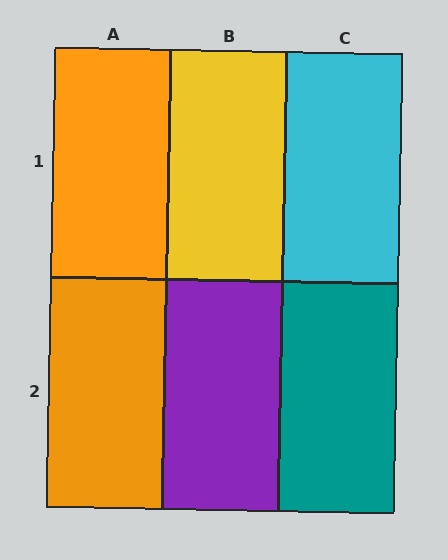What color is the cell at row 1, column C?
Cyan.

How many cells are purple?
1 cell is purple.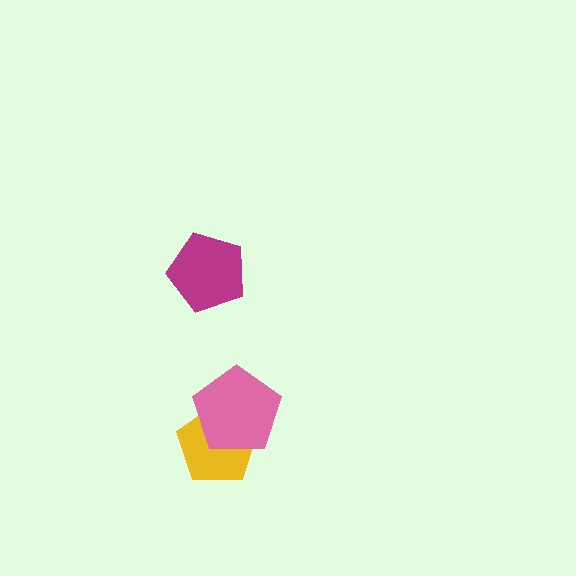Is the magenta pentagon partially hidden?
No, no other shape covers it.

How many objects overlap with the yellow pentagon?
1 object overlaps with the yellow pentagon.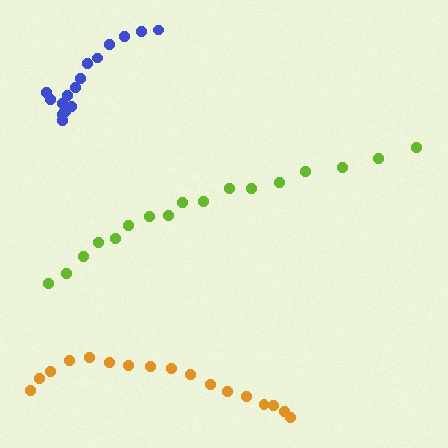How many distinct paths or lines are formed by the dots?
There are 3 distinct paths.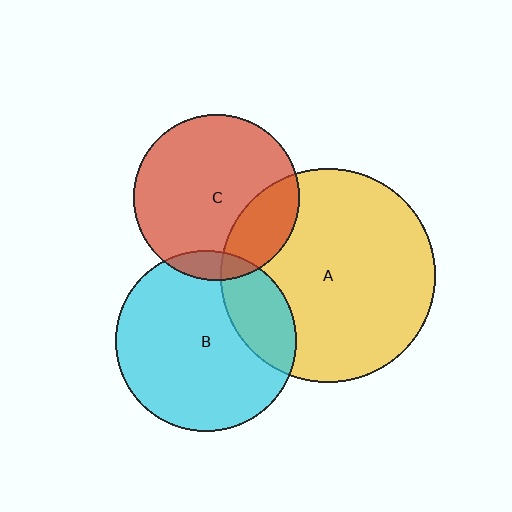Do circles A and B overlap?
Yes.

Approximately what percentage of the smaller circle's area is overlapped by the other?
Approximately 20%.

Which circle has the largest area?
Circle A (yellow).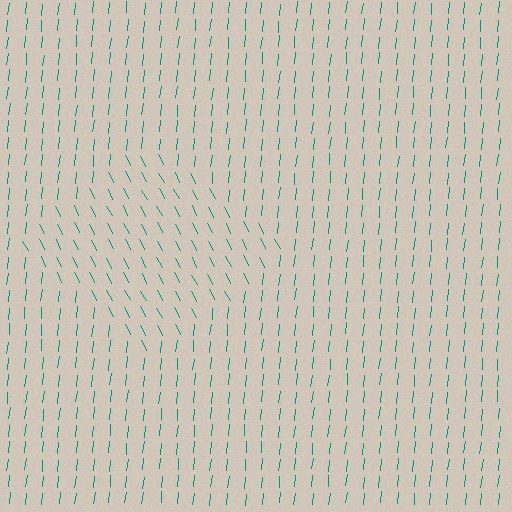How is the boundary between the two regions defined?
The boundary is defined purely by a change in line orientation (approximately 33 degrees difference). All lines are the same color and thickness.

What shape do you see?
I see a diamond.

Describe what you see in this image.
The image is filled with small teal line segments. A diamond region in the image has lines oriented differently from the surrounding lines, creating a visible texture boundary.